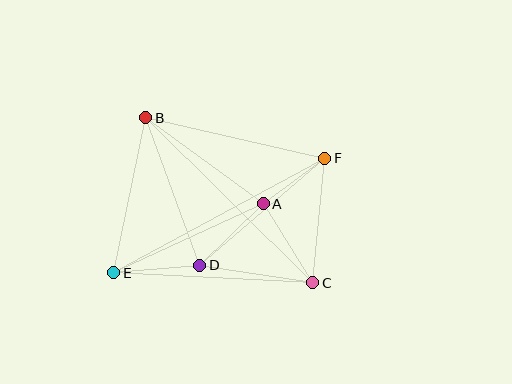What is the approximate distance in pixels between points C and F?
The distance between C and F is approximately 125 pixels.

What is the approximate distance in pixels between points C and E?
The distance between C and E is approximately 199 pixels.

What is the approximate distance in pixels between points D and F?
The distance between D and F is approximately 165 pixels.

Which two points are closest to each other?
Points A and F are closest to each other.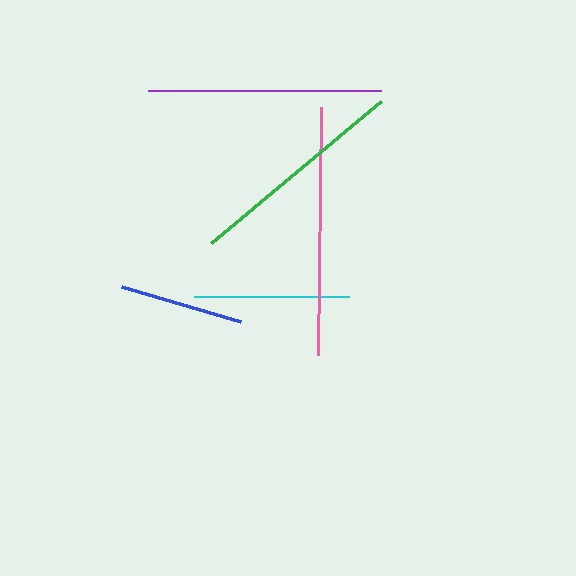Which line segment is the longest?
The pink line is the longest at approximately 248 pixels.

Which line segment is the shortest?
The blue line is the shortest at approximately 124 pixels.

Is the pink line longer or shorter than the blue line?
The pink line is longer than the blue line.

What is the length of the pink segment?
The pink segment is approximately 248 pixels long.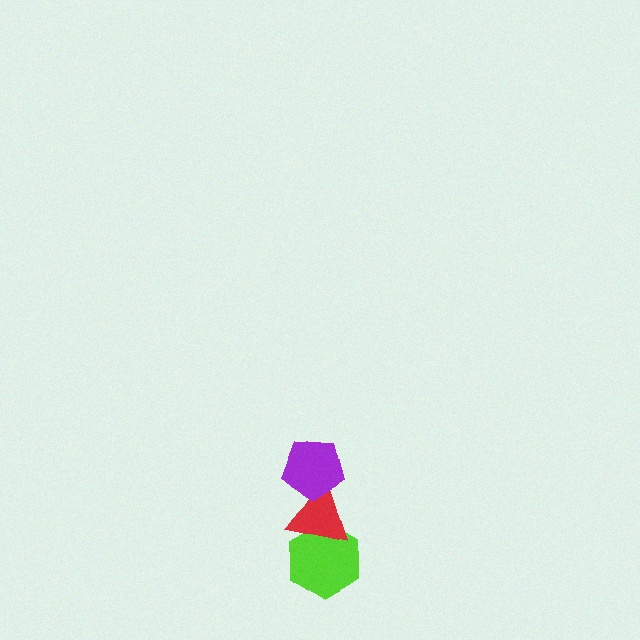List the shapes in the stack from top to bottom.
From top to bottom: the purple pentagon, the red triangle, the lime hexagon.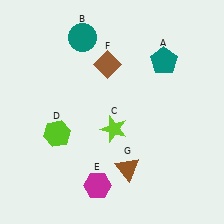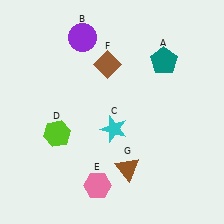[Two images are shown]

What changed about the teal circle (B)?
In Image 1, B is teal. In Image 2, it changed to purple.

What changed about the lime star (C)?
In Image 1, C is lime. In Image 2, it changed to cyan.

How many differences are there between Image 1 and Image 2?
There are 3 differences between the two images.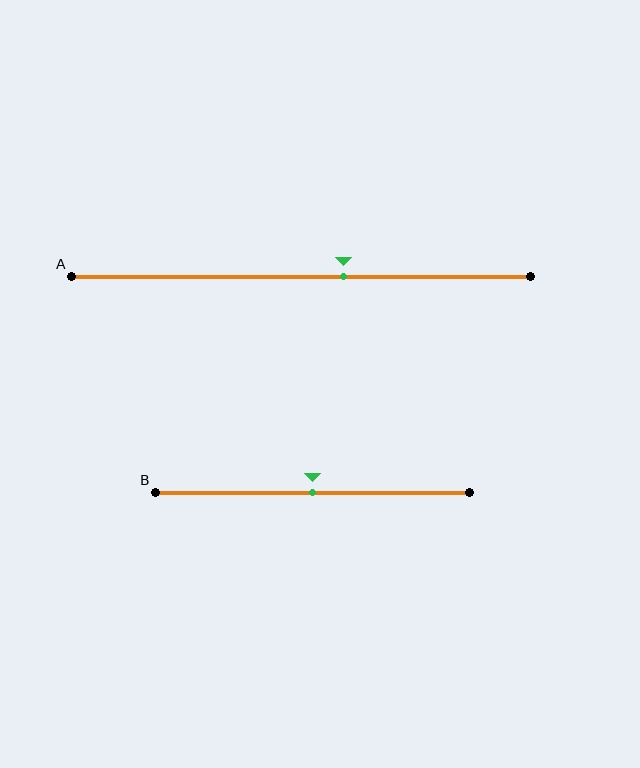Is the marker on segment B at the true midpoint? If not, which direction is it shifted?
Yes, the marker on segment B is at the true midpoint.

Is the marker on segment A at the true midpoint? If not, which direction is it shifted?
No, the marker on segment A is shifted to the right by about 9% of the segment length.